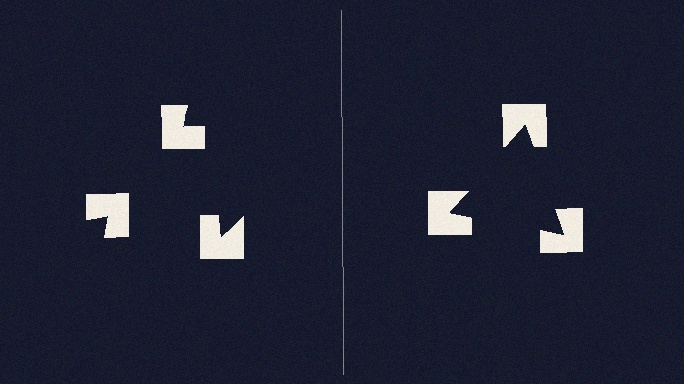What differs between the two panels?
The notched squares are positioned identically on both sides; only the wedge orientations differ. On the right they align to a triangle; on the left they are misaligned.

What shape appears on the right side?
An illusory triangle.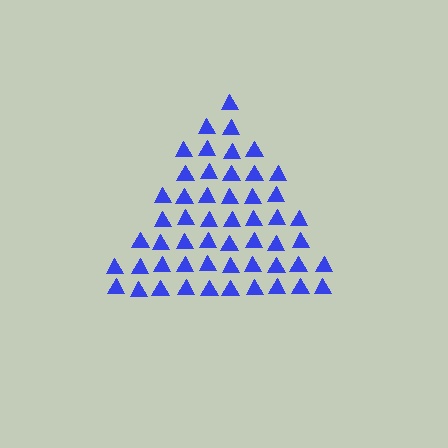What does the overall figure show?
The overall figure shows a triangle.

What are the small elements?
The small elements are triangles.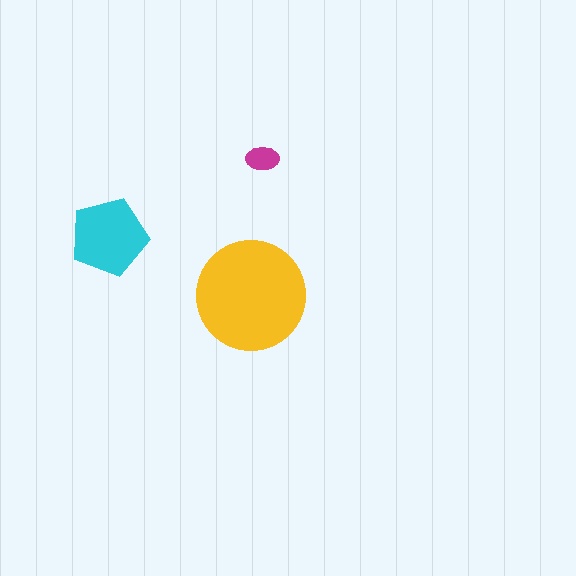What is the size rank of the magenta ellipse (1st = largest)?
3rd.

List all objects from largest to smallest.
The yellow circle, the cyan pentagon, the magenta ellipse.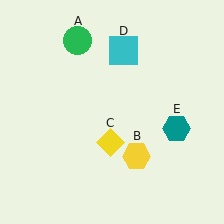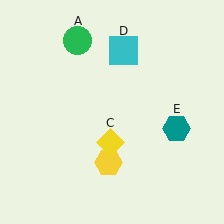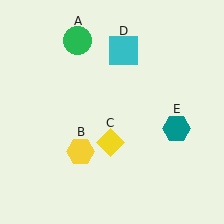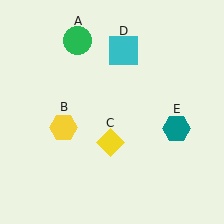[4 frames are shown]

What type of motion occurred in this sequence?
The yellow hexagon (object B) rotated clockwise around the center of the scene.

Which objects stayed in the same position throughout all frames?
Green circle (object A) and yellow diamond (object C) and cyan square (object D) and teal hexagon (object E) remained stationary.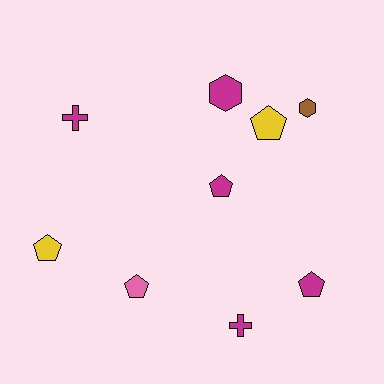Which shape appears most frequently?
Pentagon, with 5 objects.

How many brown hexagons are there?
There is 1 brown hexagon.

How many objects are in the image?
There are 9 objects.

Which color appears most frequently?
Magenta, with 5 objects.